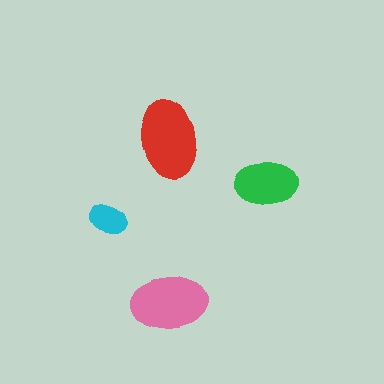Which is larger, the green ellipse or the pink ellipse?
The pink one.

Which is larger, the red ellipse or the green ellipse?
The red one.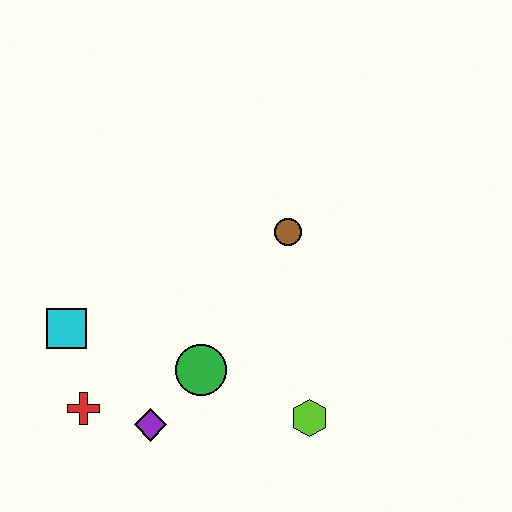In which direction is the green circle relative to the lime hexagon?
The green circle is to the left of the lime hexagon.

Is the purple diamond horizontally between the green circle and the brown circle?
No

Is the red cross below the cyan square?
Yes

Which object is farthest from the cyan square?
The lime hexagon is farthest from the cyan square.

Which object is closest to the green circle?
The purple diamond is closest to the green circle.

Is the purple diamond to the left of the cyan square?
No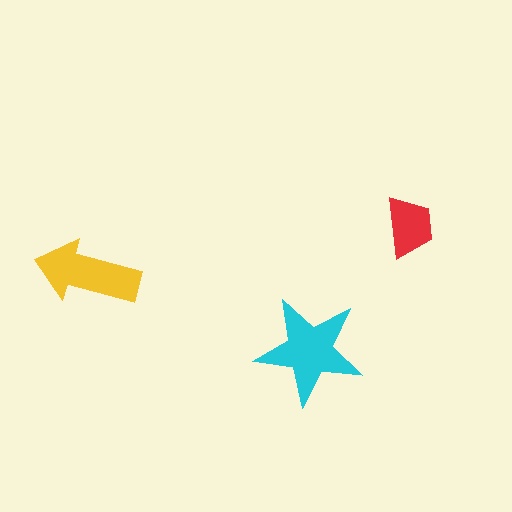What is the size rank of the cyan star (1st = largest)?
1st.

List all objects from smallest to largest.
The red trapezoid, the yellow arrow, the cyan star.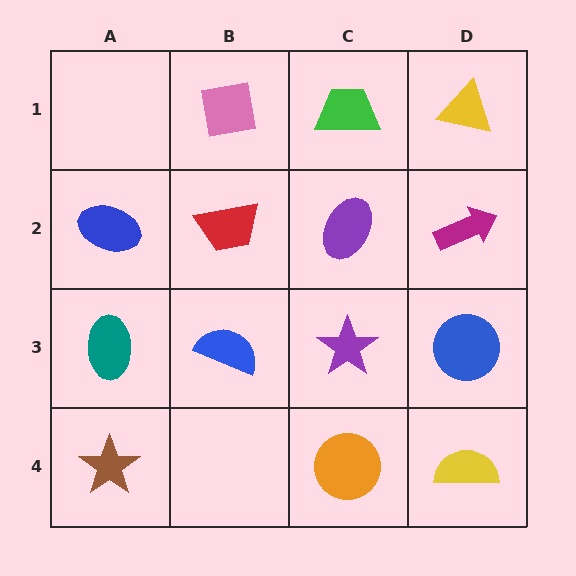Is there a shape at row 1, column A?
No, that cell is empty.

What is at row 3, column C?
A purple star.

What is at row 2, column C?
A purple ellipse.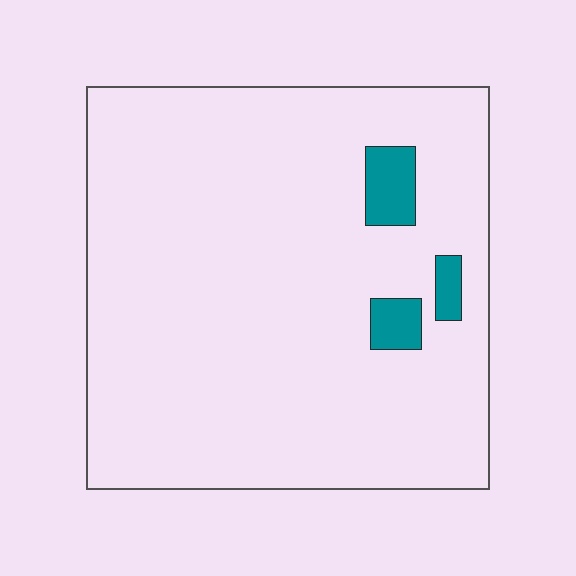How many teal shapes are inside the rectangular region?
3.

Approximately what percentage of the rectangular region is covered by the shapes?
Approximately 5%.